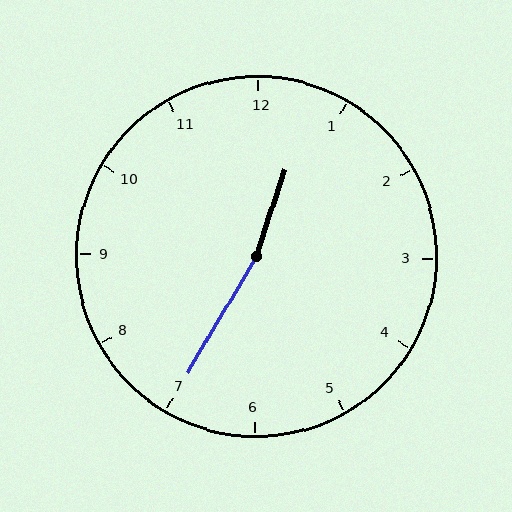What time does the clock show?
12:35.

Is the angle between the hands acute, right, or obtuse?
It is obtuse.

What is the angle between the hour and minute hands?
Approximately 168 degrees.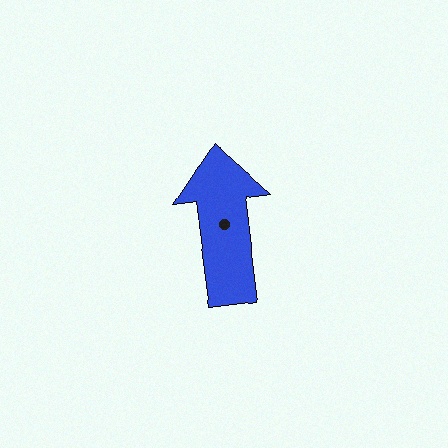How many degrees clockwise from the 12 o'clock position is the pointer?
Approximately 353 degrees.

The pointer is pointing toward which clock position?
Roughly 12 o'clock.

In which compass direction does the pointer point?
North.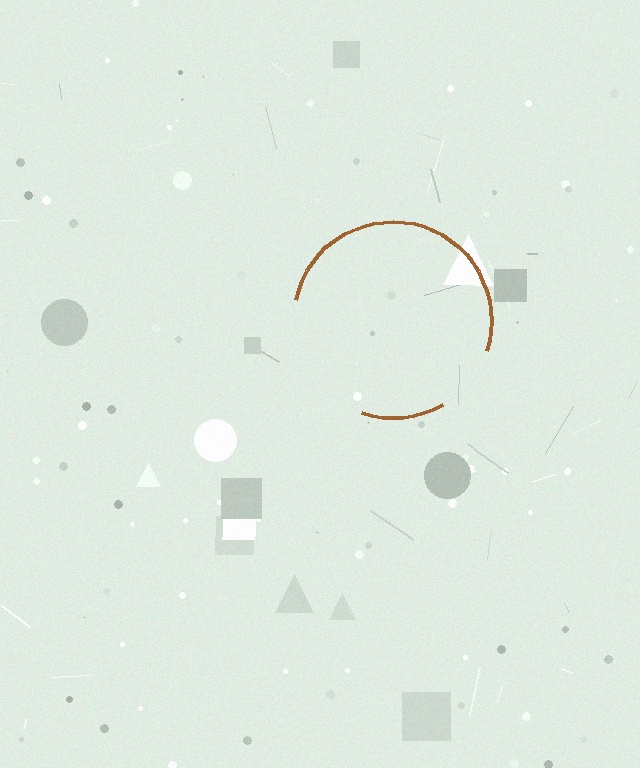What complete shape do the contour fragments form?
The contour fragments form a circle.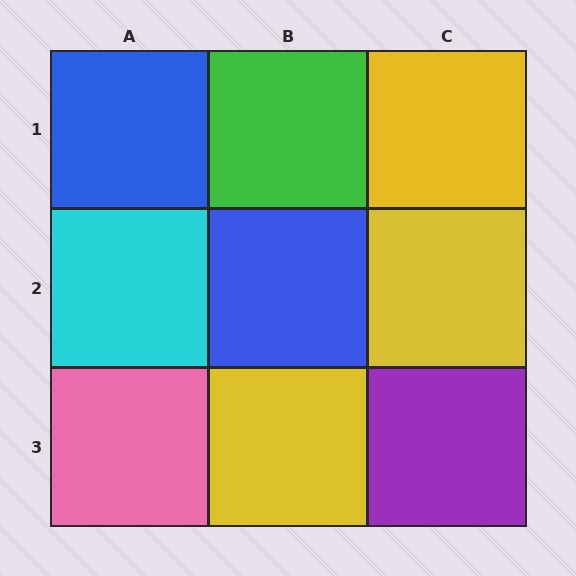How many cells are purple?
1 cell is purple.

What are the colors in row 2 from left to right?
Cyan, blue, yellow.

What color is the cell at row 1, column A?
Blue.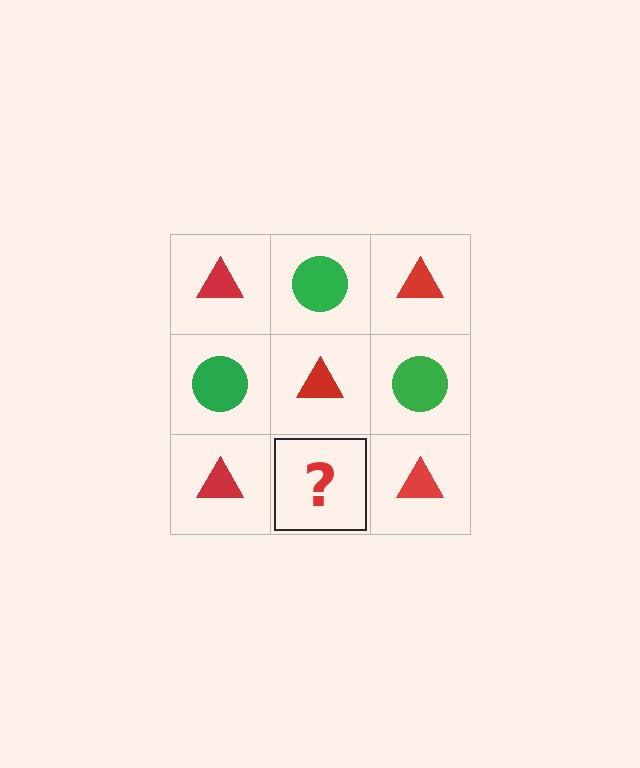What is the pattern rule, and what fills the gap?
The rule is that it alternates red triangle and green circle in a checkerboard pattern. The gap should be filled with a green circle.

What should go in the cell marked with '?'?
The missing cell should contain a green circle.